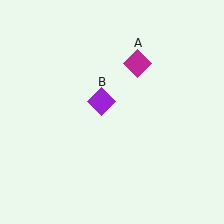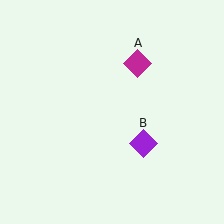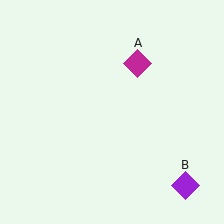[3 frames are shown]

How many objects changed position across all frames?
1 object changed position: purple diamond (object B).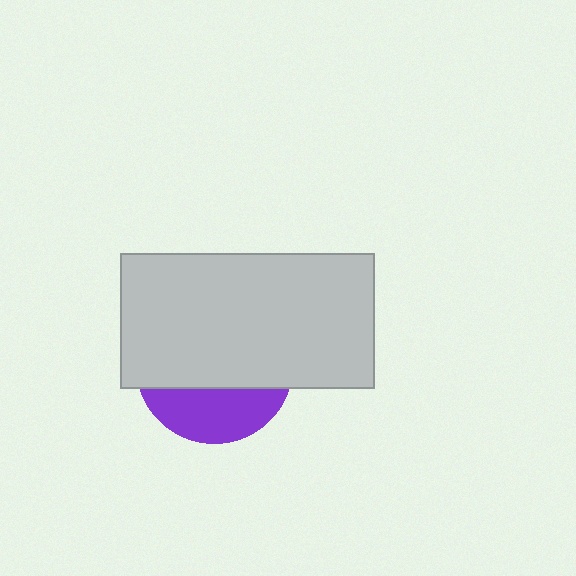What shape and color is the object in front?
The object in front is a light gray rectangle.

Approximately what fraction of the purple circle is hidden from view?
Roughly 69% of the purple circle is hidden behind the light gray rectangle.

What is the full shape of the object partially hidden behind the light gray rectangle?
The partially hidden object is a purple circle.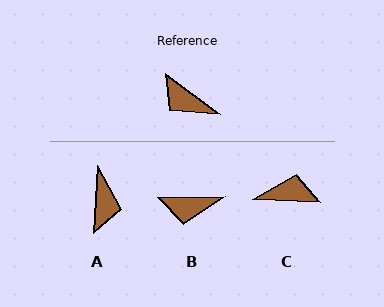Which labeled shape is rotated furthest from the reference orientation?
C, about 145 degrees away.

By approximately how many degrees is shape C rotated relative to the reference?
Approximately 145 degrees clockwise.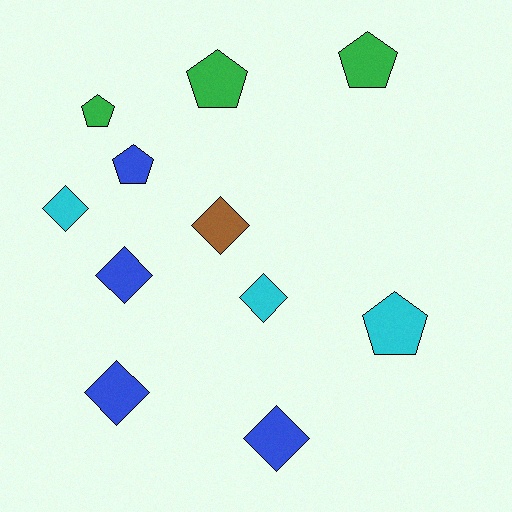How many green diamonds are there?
There are no green diamonds.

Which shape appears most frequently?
Diamond, with 6 objects.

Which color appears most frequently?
Blue, with 4 objects.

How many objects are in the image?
There are 11 objects.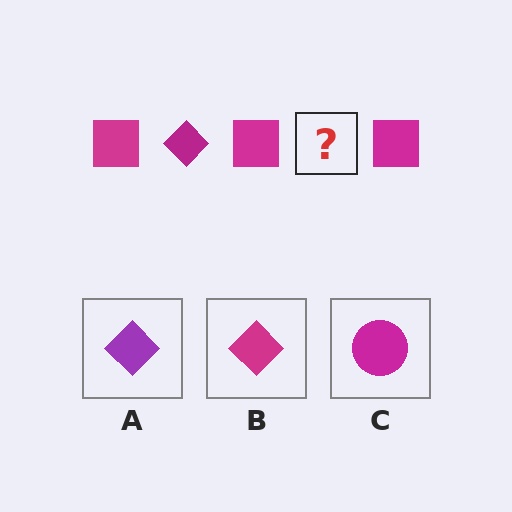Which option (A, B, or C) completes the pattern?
B.